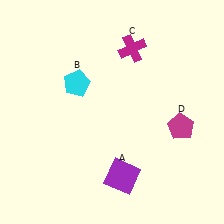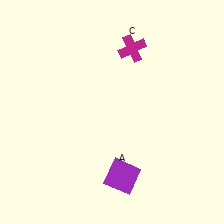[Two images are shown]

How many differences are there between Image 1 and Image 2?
There are 2 differences between the two images.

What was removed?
The cyan pentagon (B), the magenta pentagon (D) were removed in Image 2.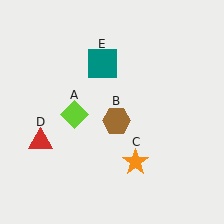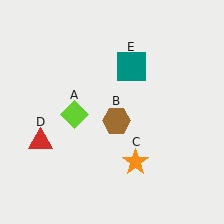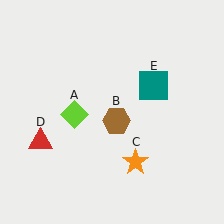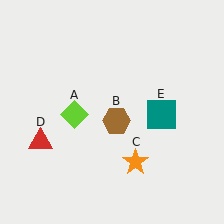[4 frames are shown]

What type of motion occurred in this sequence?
The teal square (object E) rotated clockwise around the center of the scene.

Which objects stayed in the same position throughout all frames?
Lime diamond (object A) and brown hexagon (object B) and orange star (object C) and red triangle (object D) remained stationary.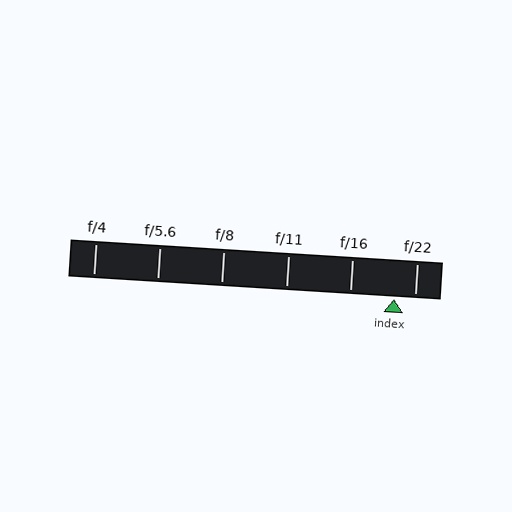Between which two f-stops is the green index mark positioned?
The index mark is between f/16 and f/22.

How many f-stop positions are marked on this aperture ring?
There are 6 f-stop positions marked.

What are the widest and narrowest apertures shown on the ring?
The widest aperture shown is f/4 and the narrowest is f/22.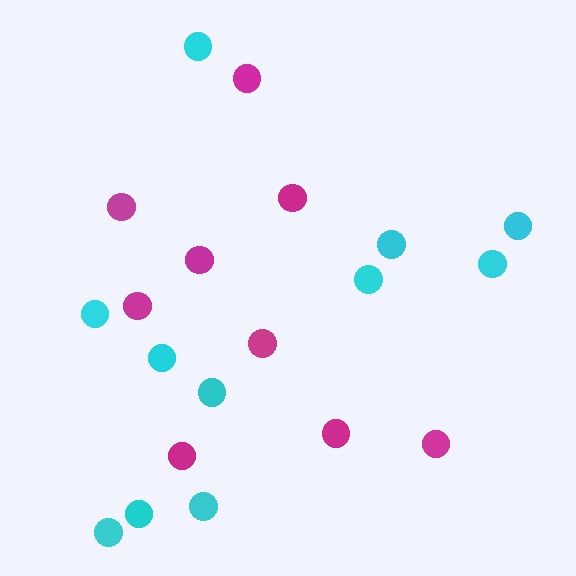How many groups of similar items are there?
There are 2 groups: one group of magenta circles (9) and one group of cyan circles (11).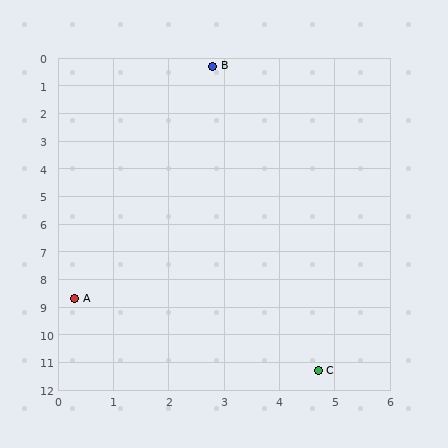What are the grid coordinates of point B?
Point B is at approximately (2.8, 0.3).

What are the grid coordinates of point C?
Point C is at approximately (4.7, 11.3).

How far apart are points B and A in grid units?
Points B and A are about 8.8 grid units apart.